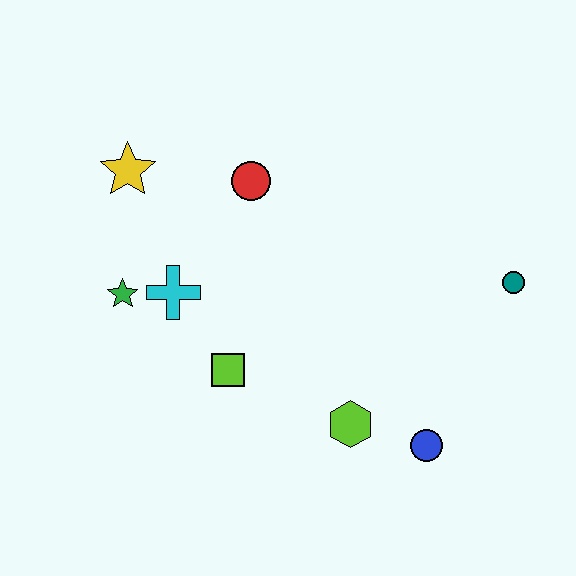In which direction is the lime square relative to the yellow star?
The lime square is below the yellow star.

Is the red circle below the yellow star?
Yes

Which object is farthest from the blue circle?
The yellow star is farthest from the blue circle.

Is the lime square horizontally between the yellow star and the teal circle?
Yes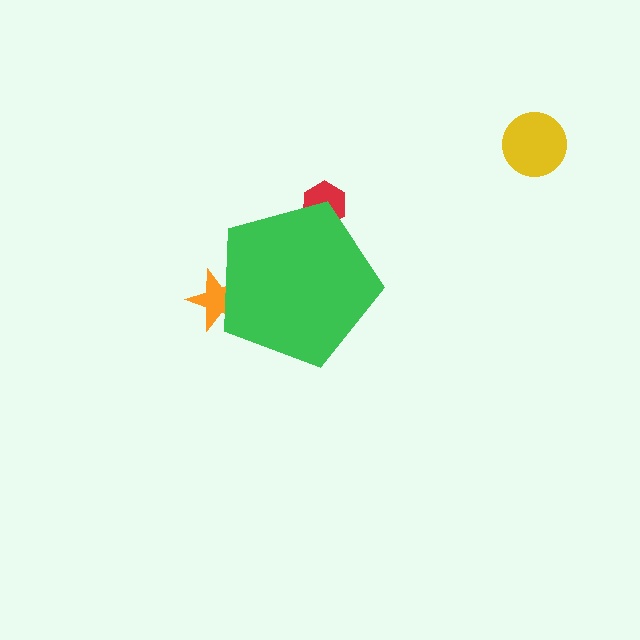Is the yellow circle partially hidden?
No, the yellow circle is fully visible.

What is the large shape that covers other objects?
A green pentagon.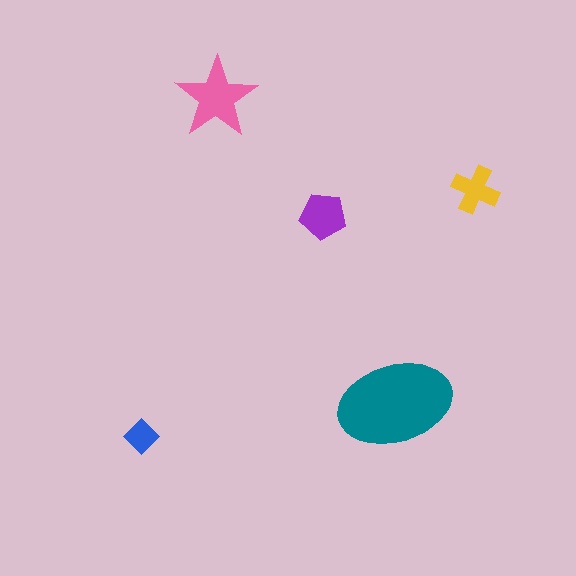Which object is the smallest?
The blue diamond.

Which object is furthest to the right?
The yellow cross is rightmost.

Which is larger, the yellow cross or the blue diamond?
The yellow cross.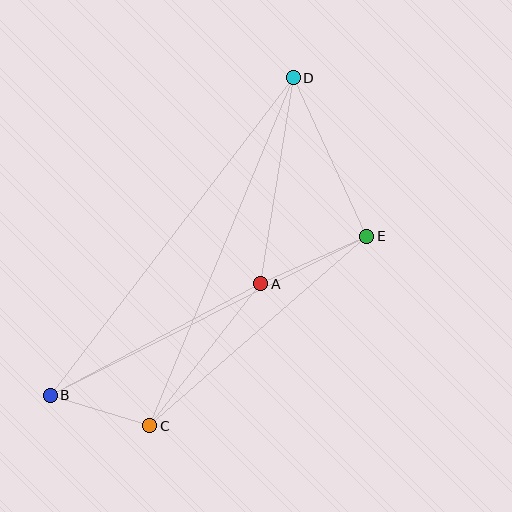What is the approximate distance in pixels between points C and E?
The distance between C and E is approximately 288 pixels.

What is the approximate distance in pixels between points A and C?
The distance between A and C is approximately 180 pixels.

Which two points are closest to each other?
Points B and C are closest to each other.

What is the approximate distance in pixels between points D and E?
The distance between D and E is approximately 175 pixels.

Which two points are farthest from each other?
Points B and D are farthest from each other.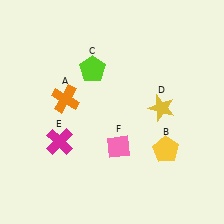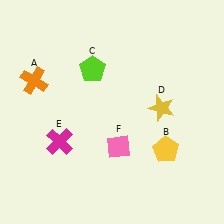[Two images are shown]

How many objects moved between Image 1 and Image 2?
1 object moved between the two images.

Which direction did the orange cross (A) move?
The orange cross (A) moved left.